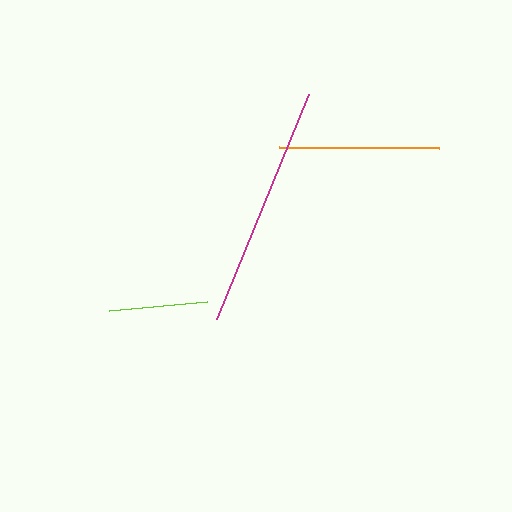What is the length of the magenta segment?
The magenta segment is approximately 242 pixels long.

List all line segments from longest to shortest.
From longest to shortest: magenta, orange, lime.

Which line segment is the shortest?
The lime line is the shortest at approximately 99 pixels.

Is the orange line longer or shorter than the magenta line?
The magenta line is longer than the orange line.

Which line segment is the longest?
The magenta line is the longest at approximately 242 pixels.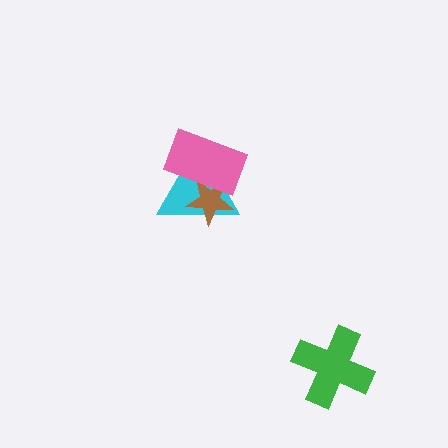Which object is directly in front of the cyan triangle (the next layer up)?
The brown star is directly in front of the cyan triangle.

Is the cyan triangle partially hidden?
Yes, it is partially covered by another shape.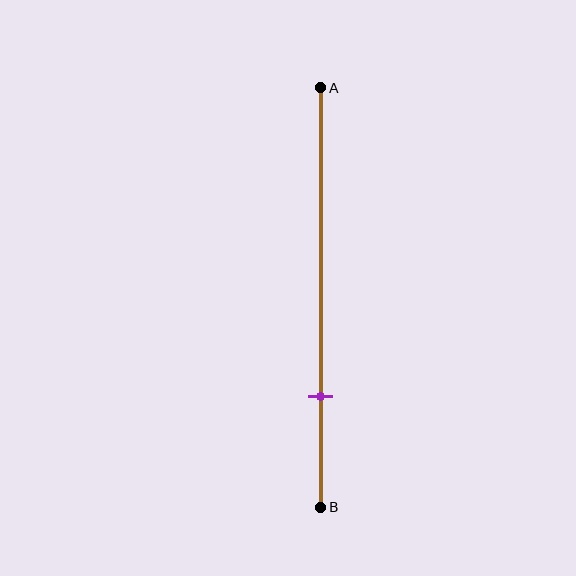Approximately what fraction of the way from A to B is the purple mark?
The purple mark is approximately 75% of the way from A to B.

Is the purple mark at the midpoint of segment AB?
No, the mark is at about 75% from A, not at the 50% midpoint.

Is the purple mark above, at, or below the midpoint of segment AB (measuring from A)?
The purple mark is below the midpoint of segment AB.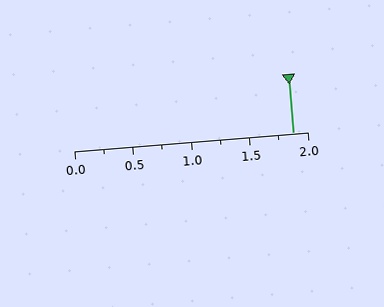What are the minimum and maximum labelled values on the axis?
The axis runs from 0.0 to 2.0.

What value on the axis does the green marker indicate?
The marker indicates approximately 1.88.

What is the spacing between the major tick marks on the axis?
The major ticks are spaced 0.5 apart.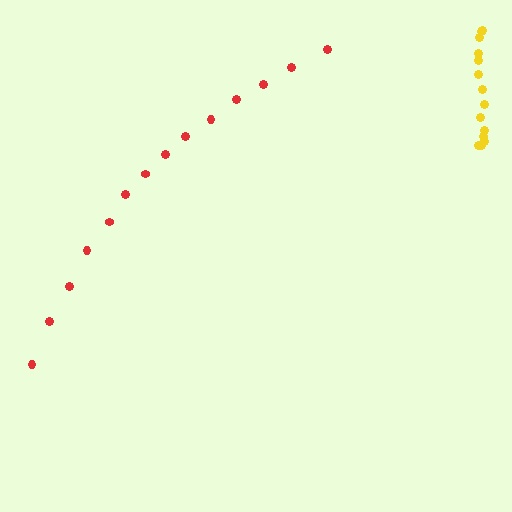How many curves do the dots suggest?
There are 2 distinct paths.